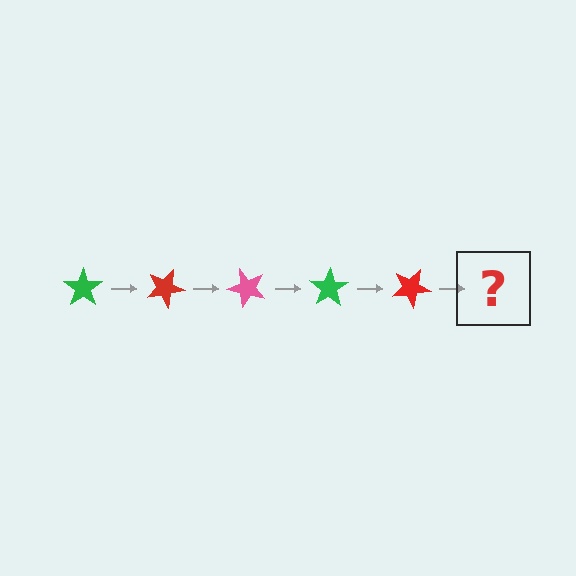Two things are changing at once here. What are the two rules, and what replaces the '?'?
The two rules are that it rotates 25 degrees each step and the color cycles through green, red, and pink. The '?' should be a pink star, rotated 125 degrees from the start.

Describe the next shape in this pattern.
It should be a pink star, rotated 125 degrees from the start.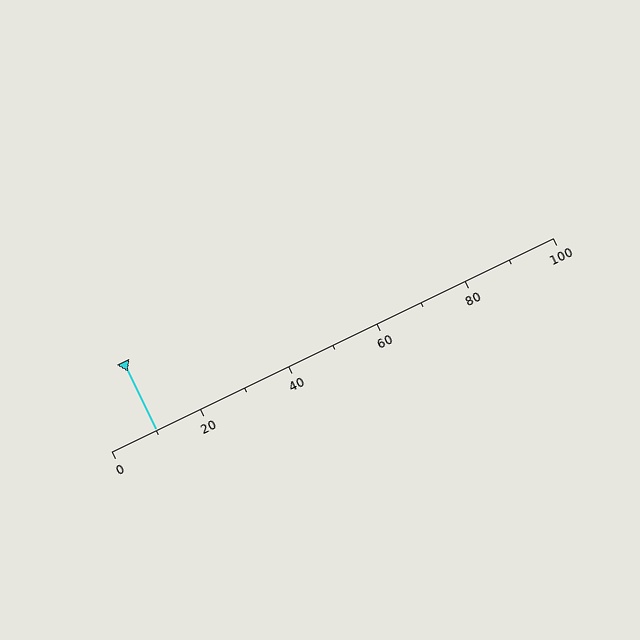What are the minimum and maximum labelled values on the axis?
The axis runs from 0 to 100.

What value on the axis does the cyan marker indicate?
The marker indicates approximately 10.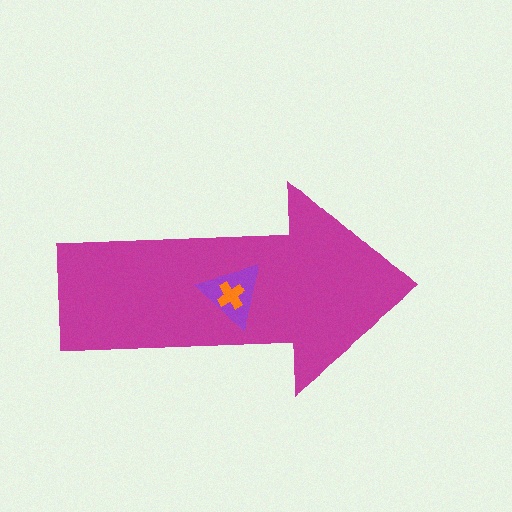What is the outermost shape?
The magenta arrow.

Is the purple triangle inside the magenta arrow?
Yes.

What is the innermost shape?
The orange cross.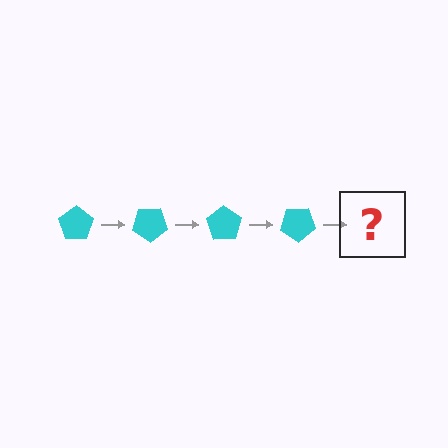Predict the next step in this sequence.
The next step is a cyan pentagon rotated 140 degrees.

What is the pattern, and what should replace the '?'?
The pattern is that the pentagon rotates 35 degrees each step. The '?' should be a cyan pentagon rotated 140 degrees.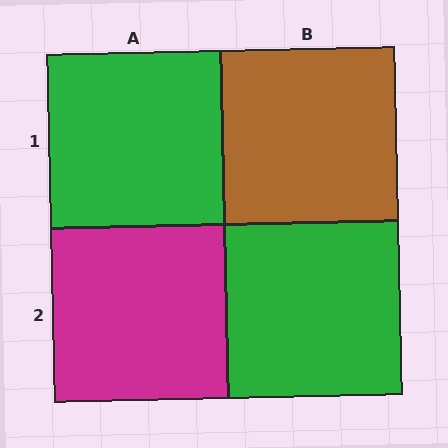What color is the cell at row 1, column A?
Green.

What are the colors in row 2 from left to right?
Magenta, green.